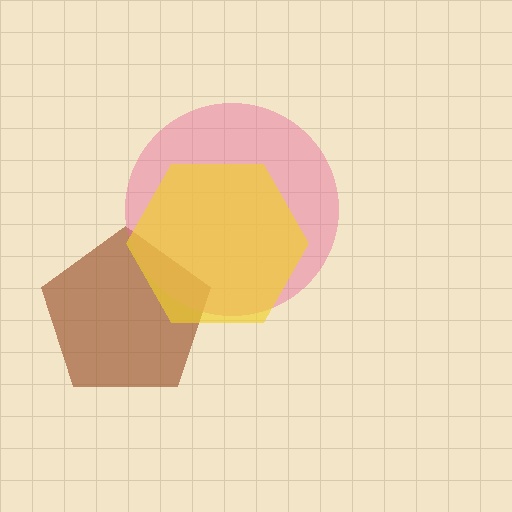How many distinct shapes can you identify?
There are 3 distinct shapes: a brown pentagon, a pink circle, a yellow hexagon.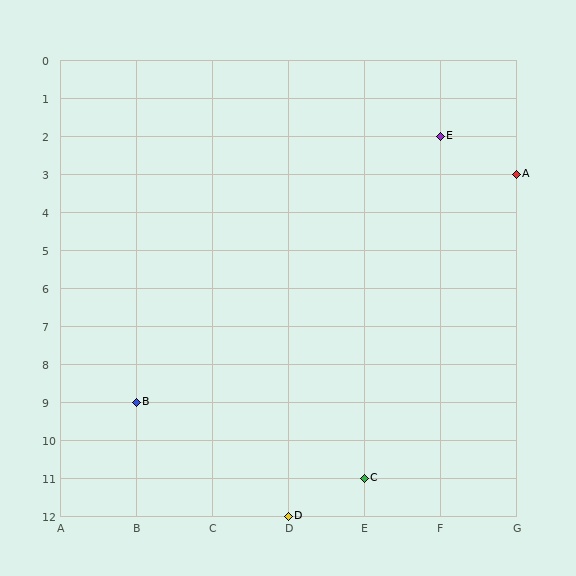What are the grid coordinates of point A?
Point A is at grid coordinates (G, 3).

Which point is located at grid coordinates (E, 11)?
Point C is at (E, 11).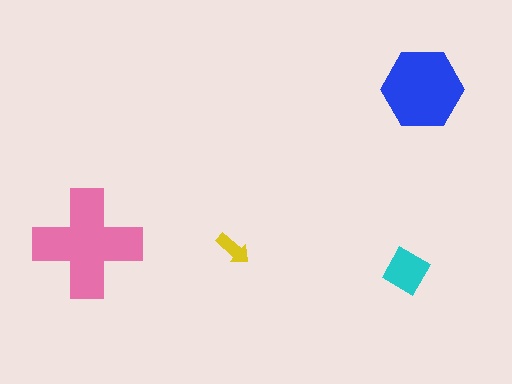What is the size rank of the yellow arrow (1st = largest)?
4th.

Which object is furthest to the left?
The pink cross is leftmost.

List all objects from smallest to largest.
The yellow arrow, the cyan diamond, the blue hexagon, the pink cross.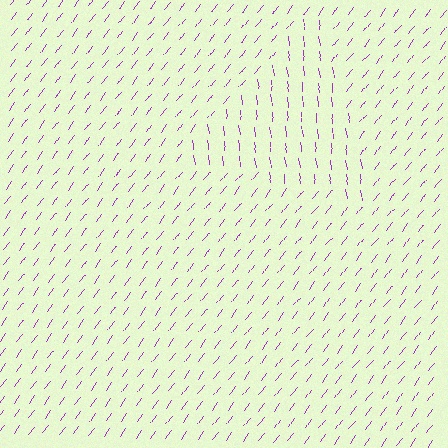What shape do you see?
I see a triangle.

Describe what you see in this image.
The image is filled with small purple line segments. A triangle region in the image has lines oriented differently from the surrounding lines, creating a visible texture boundary.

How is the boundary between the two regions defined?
The boundary is defined purely by a change in line orientation (approximately 45 degrees difference). All lines are the same color and thickness.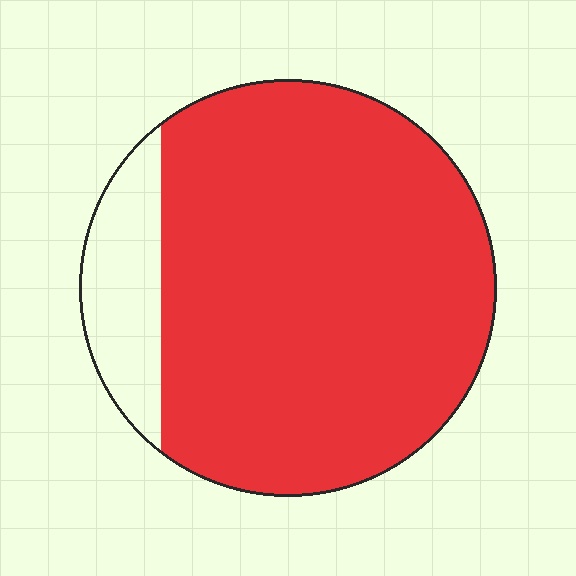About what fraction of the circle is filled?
About seven eighths (7/8).